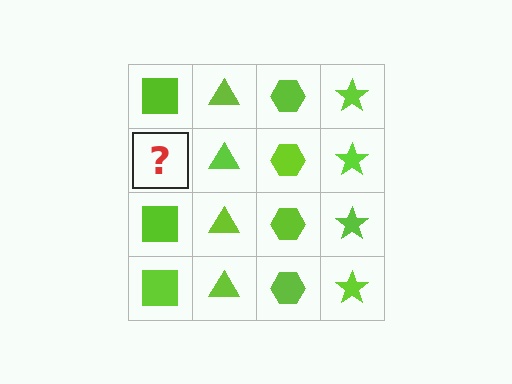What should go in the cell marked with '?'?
The missing cell should contain a lime square.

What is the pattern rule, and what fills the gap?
The rule is that each column has a consistent shape. The gap should be filled with a lime square.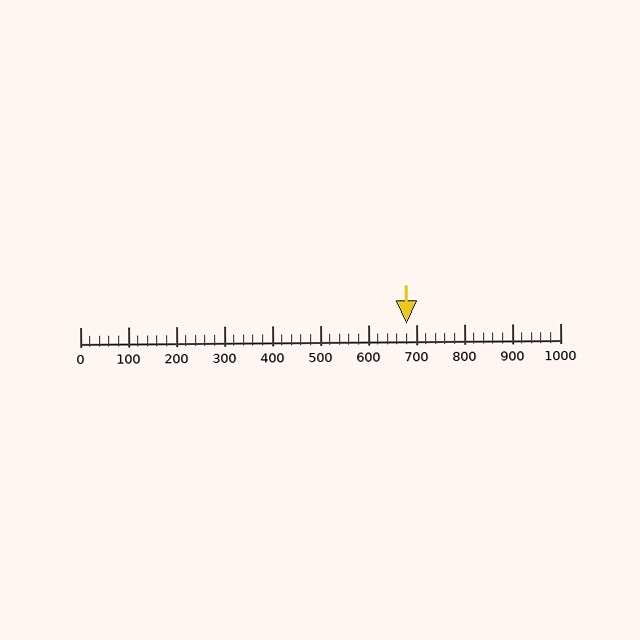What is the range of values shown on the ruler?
The ruler shows values from 0 to 1000.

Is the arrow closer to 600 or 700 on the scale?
The arrow is closer to 700.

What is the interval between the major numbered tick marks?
The major tick marks are spaced 100 units apart.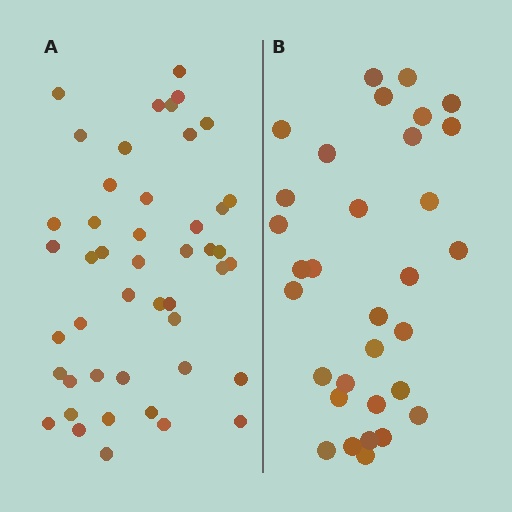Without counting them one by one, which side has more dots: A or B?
Region A (the left region) has more dots.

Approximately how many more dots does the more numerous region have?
Region A has approximately 15 more dots than region B.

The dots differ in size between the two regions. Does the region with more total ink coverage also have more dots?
No. Region B has more total ink coverage because its dots are larger, but region A actually contains more individual dots. Total area can be misleading — the number of items is what matters here.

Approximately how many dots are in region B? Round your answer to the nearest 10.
About 30 dots. (The exact count is 32, which rounds to 30.)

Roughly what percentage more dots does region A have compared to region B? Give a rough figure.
About 45% more.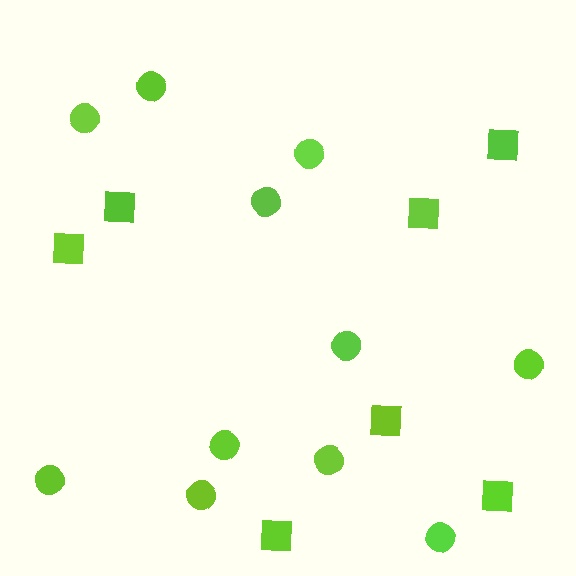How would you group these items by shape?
There are 2 groups: one group of circles (11) and one group of squares (7).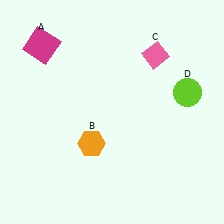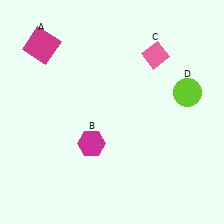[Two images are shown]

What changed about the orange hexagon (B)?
In Image 1, B is orange. In Image 2, it changed to magenta.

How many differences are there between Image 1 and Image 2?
There is 1 difference between the two images.